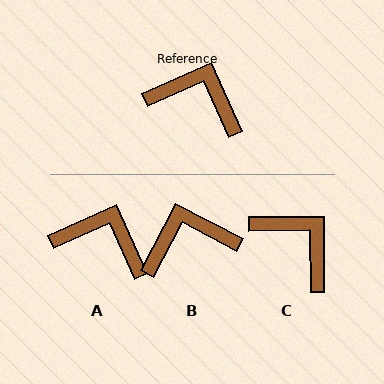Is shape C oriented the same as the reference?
No, it is off by about 24 degrees.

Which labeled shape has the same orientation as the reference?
A.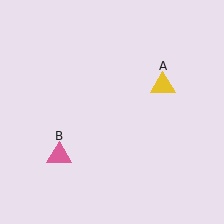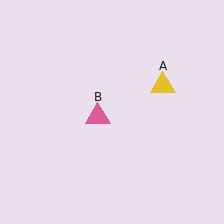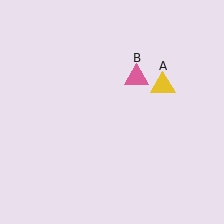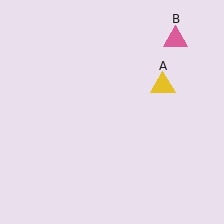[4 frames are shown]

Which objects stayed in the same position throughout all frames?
Yellow triangle (object A) remained stationary.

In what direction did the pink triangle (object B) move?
The pink triangle (object B) moved up and to the right.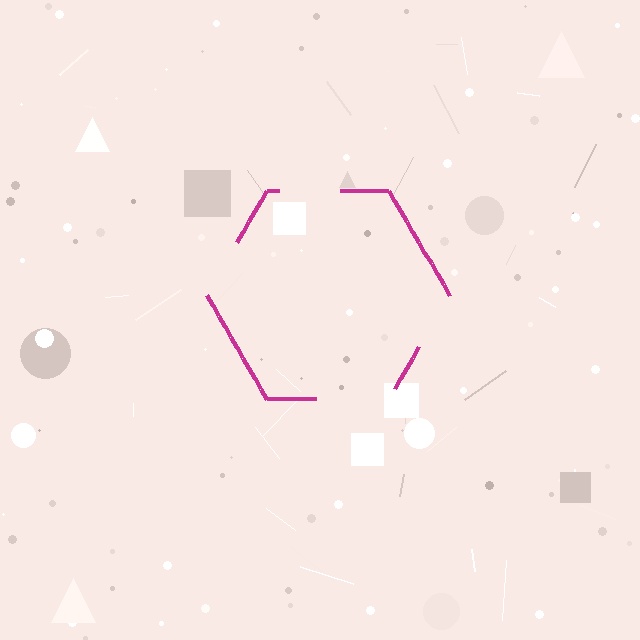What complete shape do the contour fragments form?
The contour fragments form a hexagon.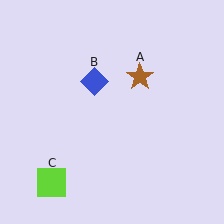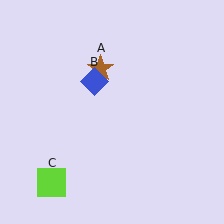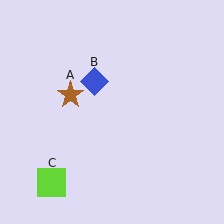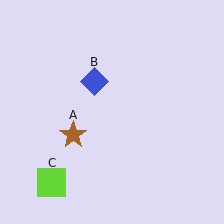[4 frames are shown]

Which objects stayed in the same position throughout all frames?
Blue diamond (object B) and lime square (object C) remained stationary.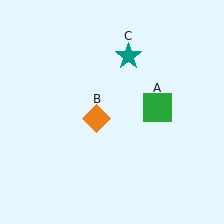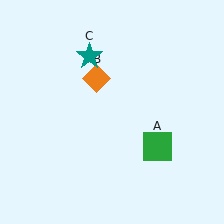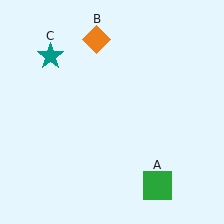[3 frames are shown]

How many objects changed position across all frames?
3 objects changed position: green square (object A), orange diamond (object B), teal star (object C).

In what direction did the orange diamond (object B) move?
The orange diamond (object B) moved up.